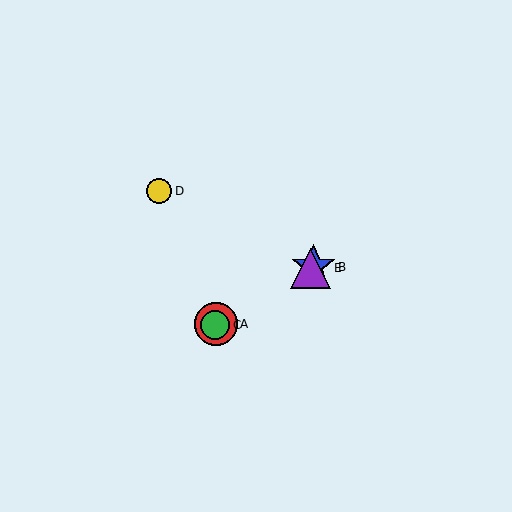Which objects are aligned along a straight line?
Objects A, B, C, E are aligned along a straight line.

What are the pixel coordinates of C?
Object C is at (215, 325).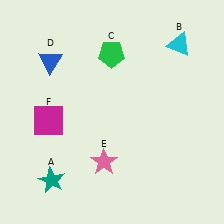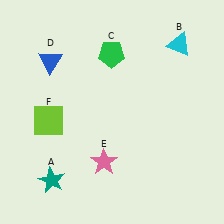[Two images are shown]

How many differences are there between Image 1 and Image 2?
There is 1 difference between the two images.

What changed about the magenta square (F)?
In Image 1, F is magenta. In Image 2, it changed to lime.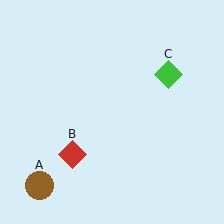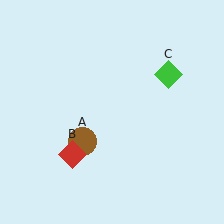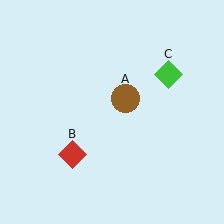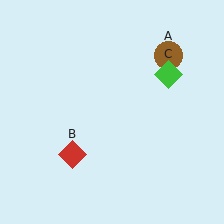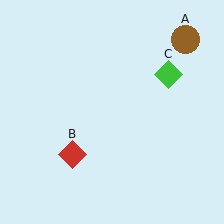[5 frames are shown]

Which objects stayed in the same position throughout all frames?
Red diamond (object B) and green diamond (object C) remained stationary.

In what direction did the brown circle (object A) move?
The brown circle (object A) moved up and to the right.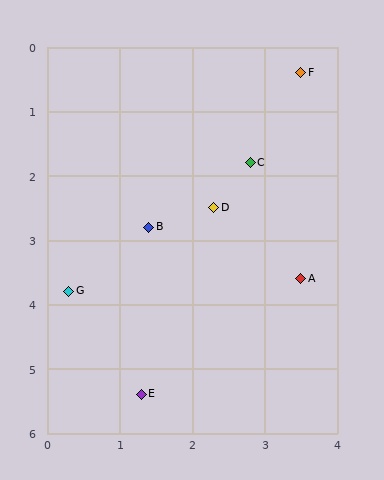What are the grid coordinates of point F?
Point F is at approximately (3.5, 0.4).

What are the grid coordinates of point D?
Point D is at approximately (2.3, 2.5).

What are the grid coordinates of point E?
Point E is at approximately (1.3, 5.4).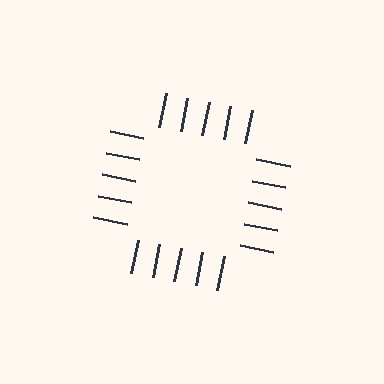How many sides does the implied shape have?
4 sides — the line-ends trace a square.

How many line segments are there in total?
20 — 5 along each of the 4 edges.